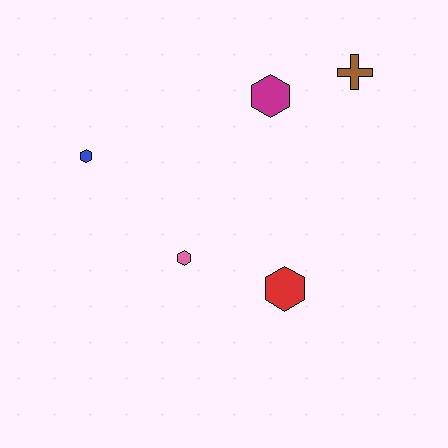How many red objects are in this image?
There is 1 red object.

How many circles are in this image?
There are no circles.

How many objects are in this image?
There are 5 objects.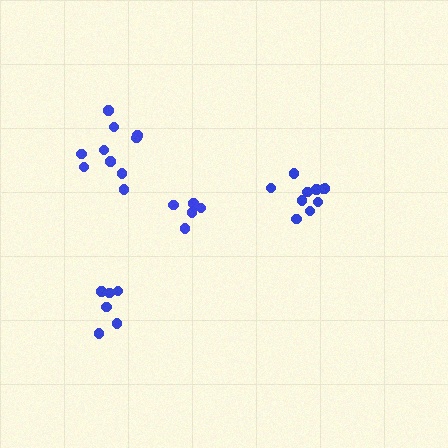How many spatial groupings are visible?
There are 4 spatial groupings.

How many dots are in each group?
Group 1: 5 dots, Group 2: 6 dots, Group 3: 10 dots, Group 4: 10 dots (31 total).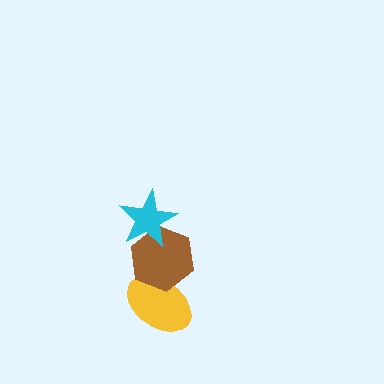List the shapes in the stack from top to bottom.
From top to bottom: the cyan star, the brown hexagon, the yellow ellipse.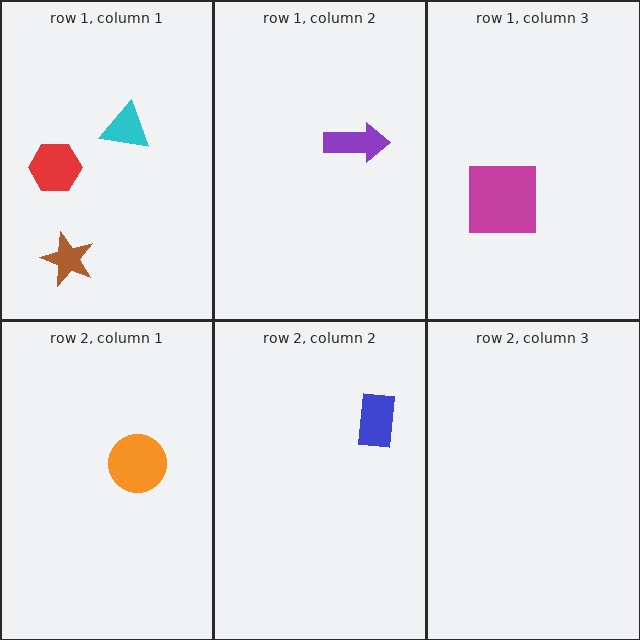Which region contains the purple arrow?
The row 1, column 2 region.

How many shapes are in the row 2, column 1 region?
1.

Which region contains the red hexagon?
The row 1, column 1 region.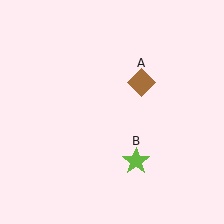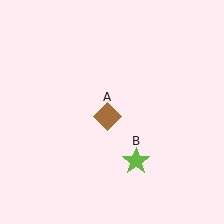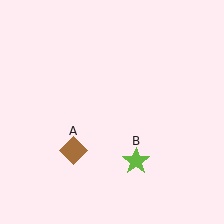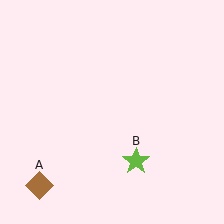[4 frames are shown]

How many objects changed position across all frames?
1 object changed position: brown diamond (object A).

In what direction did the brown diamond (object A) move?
The brown diamond (object A) moved down and to the left.